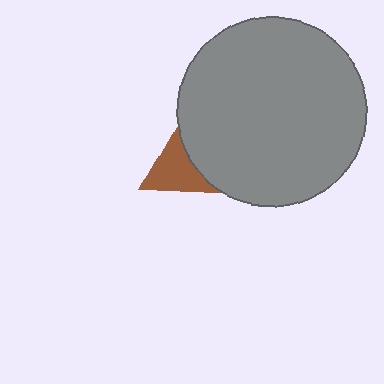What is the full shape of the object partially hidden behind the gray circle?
The partially hidden object is a brown triangle.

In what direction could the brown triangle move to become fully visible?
The brown triangle could move left. That would shift it out from behind the gray circle entirely.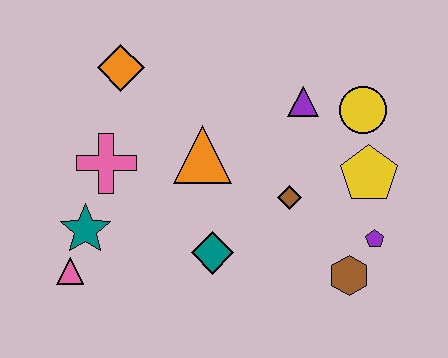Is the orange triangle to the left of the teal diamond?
Yes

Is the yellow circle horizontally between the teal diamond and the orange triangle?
No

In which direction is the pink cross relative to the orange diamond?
The pink cross is below the orange diamond.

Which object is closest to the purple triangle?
The yellow circle is closest to the purple triangle.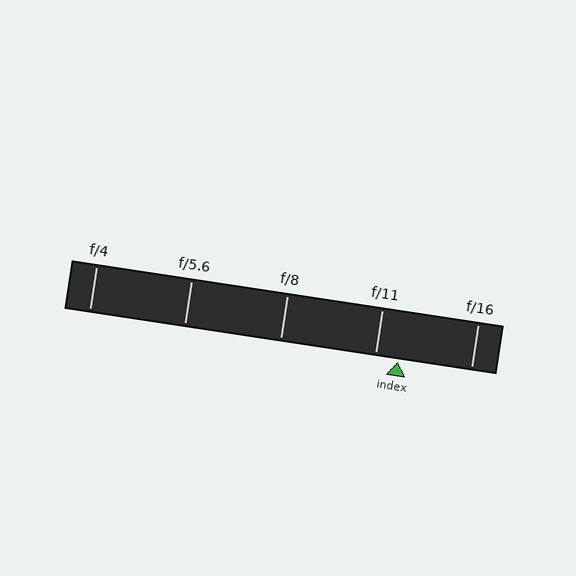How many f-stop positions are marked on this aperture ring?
There are 5 f-stop positions marked.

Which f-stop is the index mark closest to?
The index mark is closest to f/11.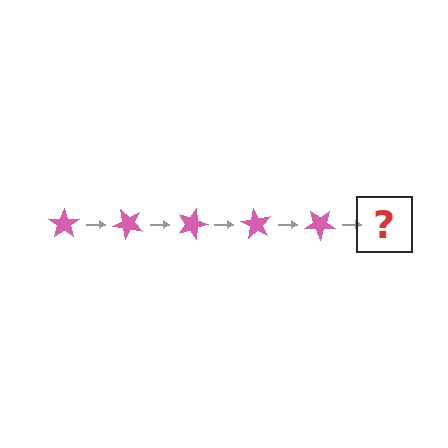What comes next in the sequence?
The next element should be a pink star rotated 225 degrees.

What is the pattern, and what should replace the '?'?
The pattern is that the star rotates 45 degrees each step. The '?' should be a pink star rotated 225 degrees.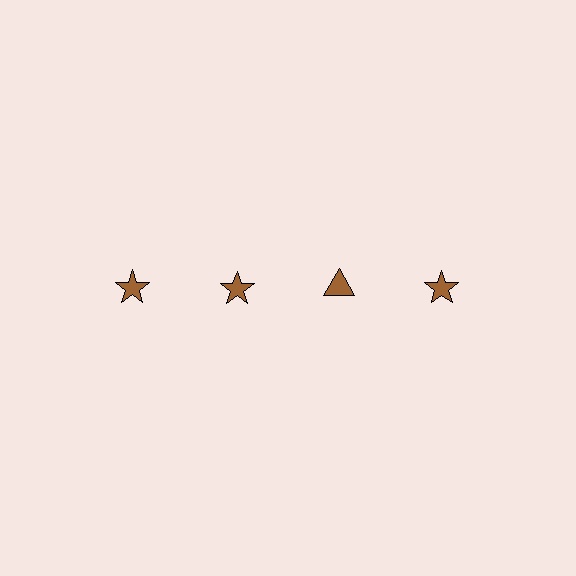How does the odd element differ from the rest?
It has a different shape: triangle instead of star.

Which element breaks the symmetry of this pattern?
The brown triangle in the top row, center column breaks the symmetry. All other shapes are brown stars.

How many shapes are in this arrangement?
There are 4 shapes arranged in a grid pattern.